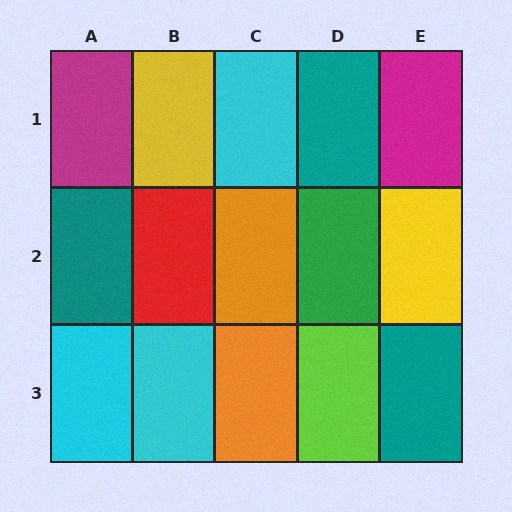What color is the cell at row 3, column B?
Cyan.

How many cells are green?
1 cell is green.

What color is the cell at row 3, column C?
Orange.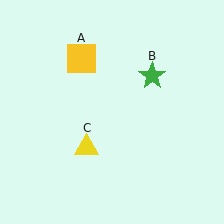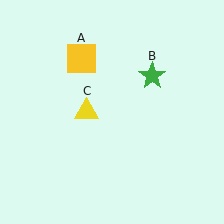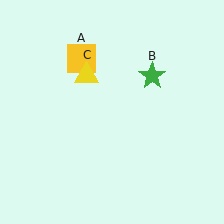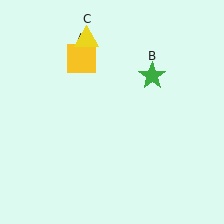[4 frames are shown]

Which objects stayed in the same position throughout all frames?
Yellow square (object A) and green star (object B) remained stationary.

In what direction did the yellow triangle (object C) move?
The yellow triangle (object C) moved up.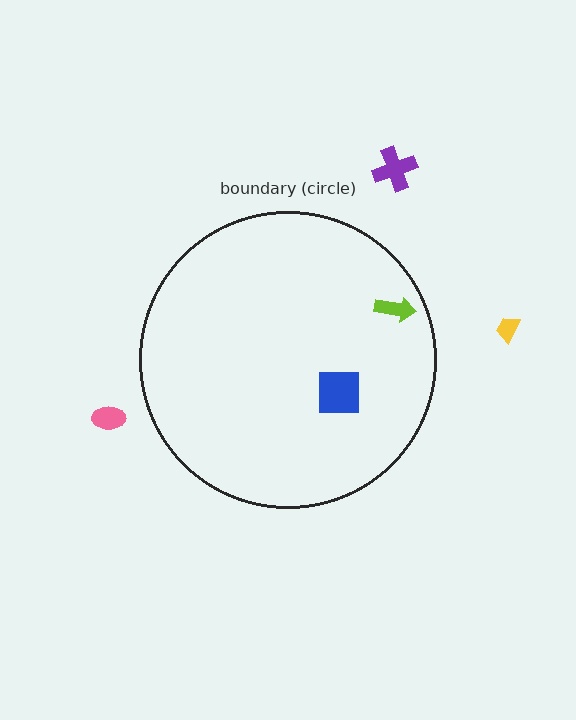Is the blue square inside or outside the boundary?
Inside.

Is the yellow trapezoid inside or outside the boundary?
Outside.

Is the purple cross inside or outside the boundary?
Outside.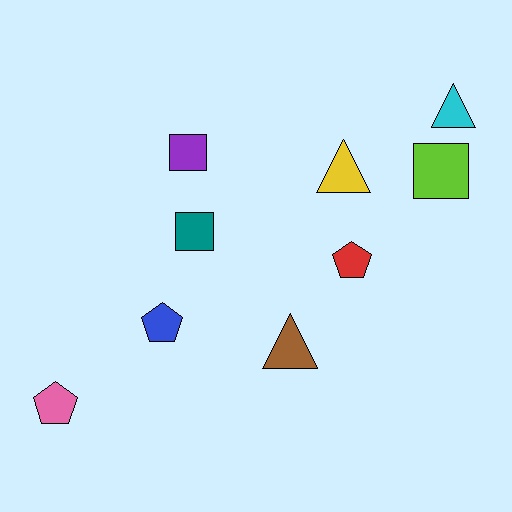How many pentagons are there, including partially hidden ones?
There are 3 pentagons.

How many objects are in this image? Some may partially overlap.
There are 9 objects.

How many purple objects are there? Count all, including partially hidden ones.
There is 1 purple object.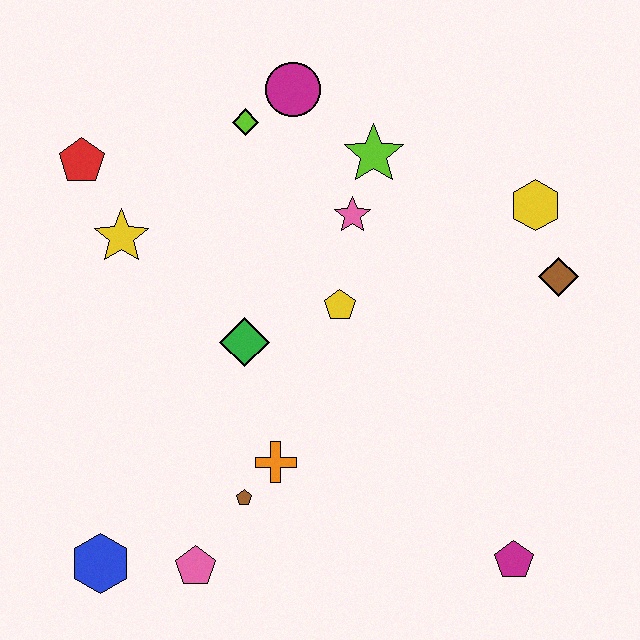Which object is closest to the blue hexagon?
The pink pentagon is closest to the blue hexagon.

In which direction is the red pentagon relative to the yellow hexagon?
The red pentagon is to the left of the yellow hexagon.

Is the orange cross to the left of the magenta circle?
Yes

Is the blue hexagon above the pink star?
No